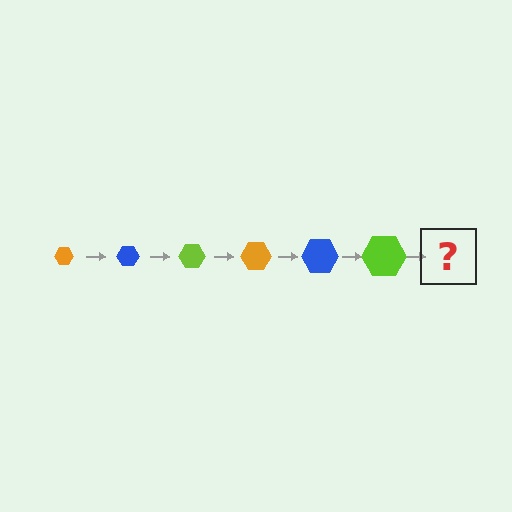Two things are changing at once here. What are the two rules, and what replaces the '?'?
The two rules are that the hexagon grows larger each step and the color cycles through orange, blue, and lime. The '?' should be an orange hexagon, larger than the previous one.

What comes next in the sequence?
The next element should be an orange hexagon, larger than the previous one.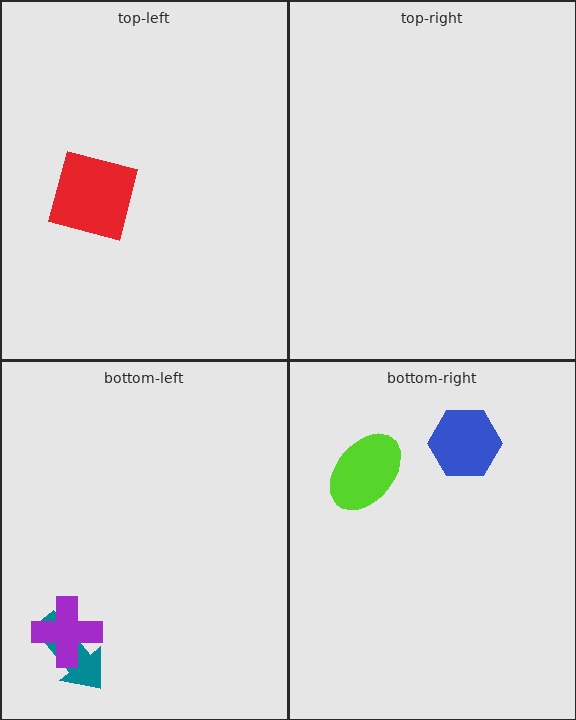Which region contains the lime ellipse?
The bottom-right region.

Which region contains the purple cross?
The bottom-left region.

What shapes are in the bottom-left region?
The teal arrow, the purple cross.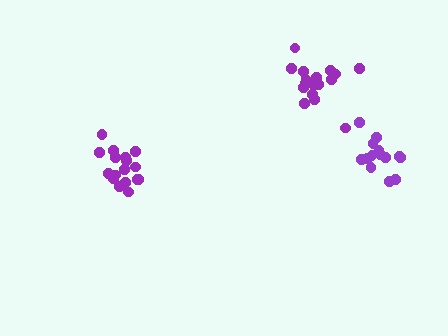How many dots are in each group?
Group 1: 19 dots, Group 2: 17 dots, Group 3: 14 dots (50 total).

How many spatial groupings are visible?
There are 3 spatial groupings.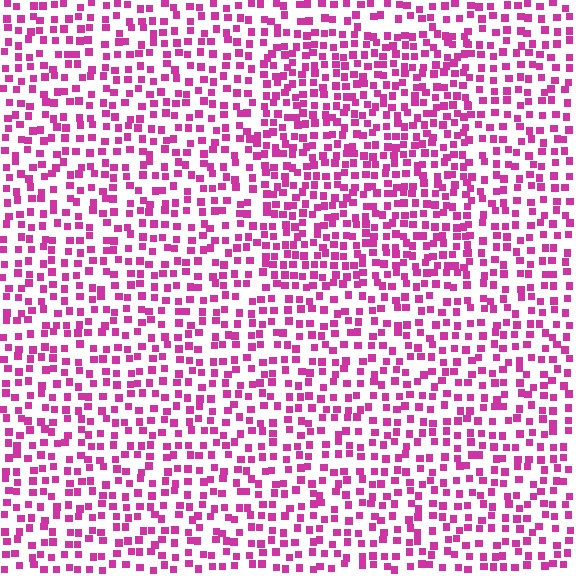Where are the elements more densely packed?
The elements are more densely packed inside the rectangle boundary.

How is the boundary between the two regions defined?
The boundary is defined by a change in element density (approximately 1.5x ratio). All elements are the same color, size, and shape.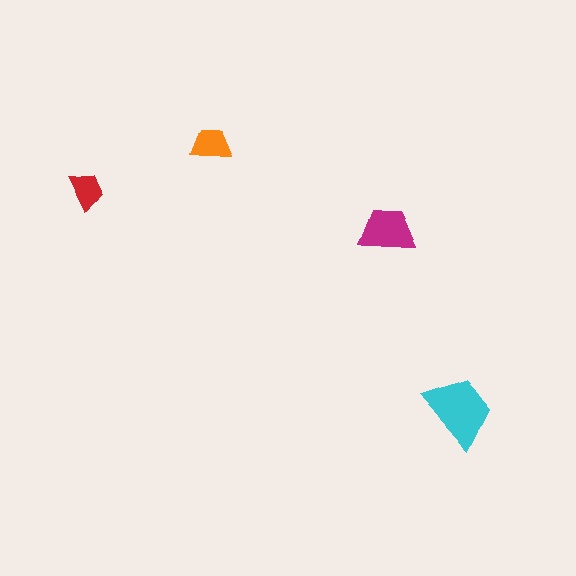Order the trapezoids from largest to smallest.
the cyan one, the magenta one, the orange one, the red one.